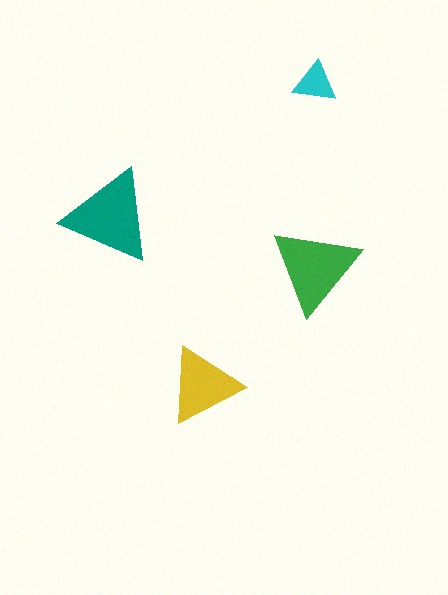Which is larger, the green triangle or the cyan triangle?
The green one.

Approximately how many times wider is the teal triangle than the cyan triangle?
About 2 times wider.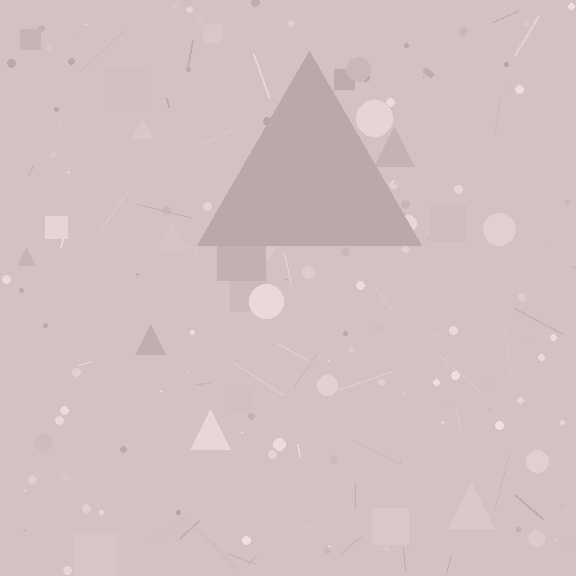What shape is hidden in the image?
A triangle is hidden in the image.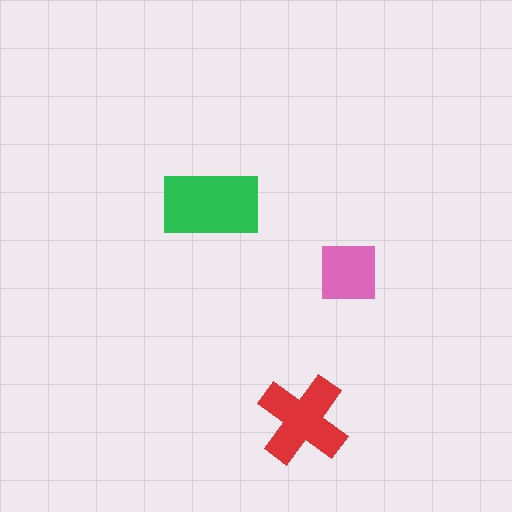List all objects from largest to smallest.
The green rectangle, the red cross, the pink square.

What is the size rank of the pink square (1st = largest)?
3rd.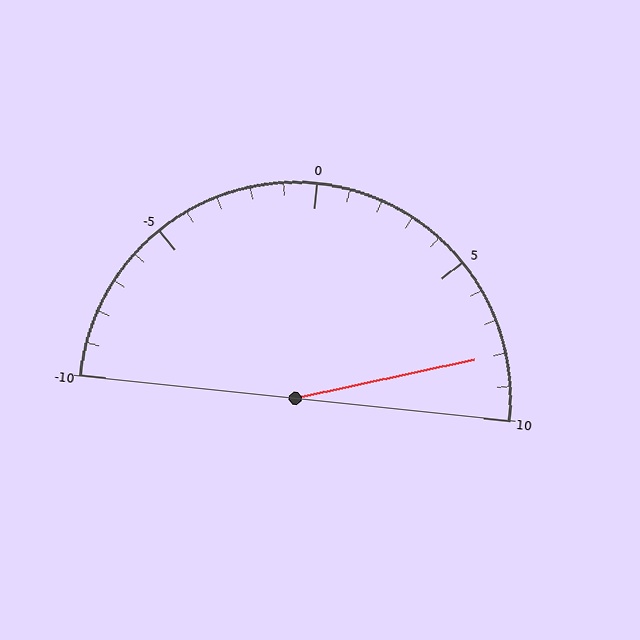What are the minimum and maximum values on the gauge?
The gauge ranges from -10 to 10.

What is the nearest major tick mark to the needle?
The nearest major tick mark is 10.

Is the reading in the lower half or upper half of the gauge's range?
The reading is in the upper half of the range (-10 to 10).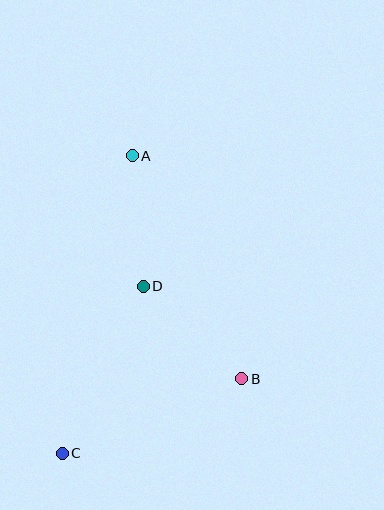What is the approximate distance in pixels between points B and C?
The distance between B and C is approximately 194 pixels.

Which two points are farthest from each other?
Points A and C are farthest from each other.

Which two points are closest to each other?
Points A and D are closest to each other.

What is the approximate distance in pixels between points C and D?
The distance between C and D is approximately 185 pixels.